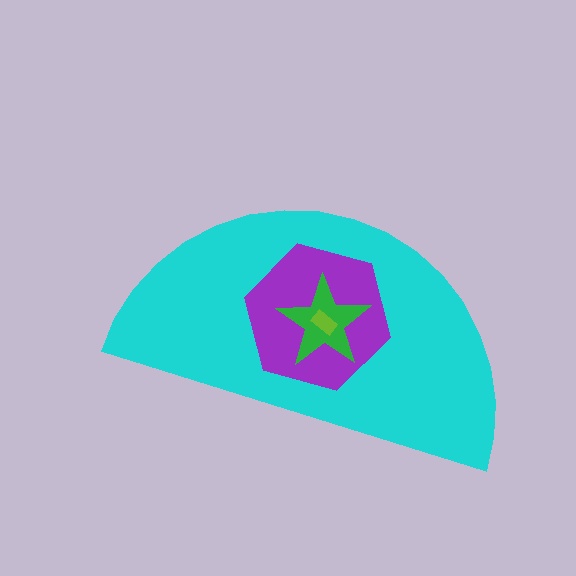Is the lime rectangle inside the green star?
Yes.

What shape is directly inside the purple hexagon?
The green star.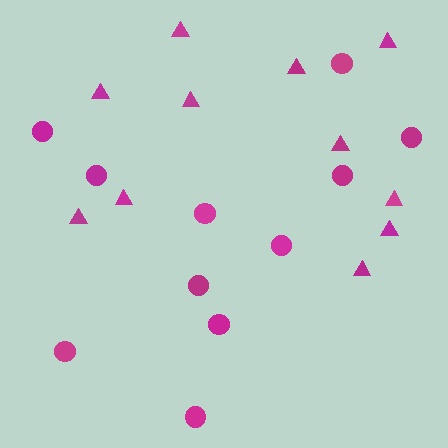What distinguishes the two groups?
There are 2 groups: one group of triangles (11) and one group of circles (11).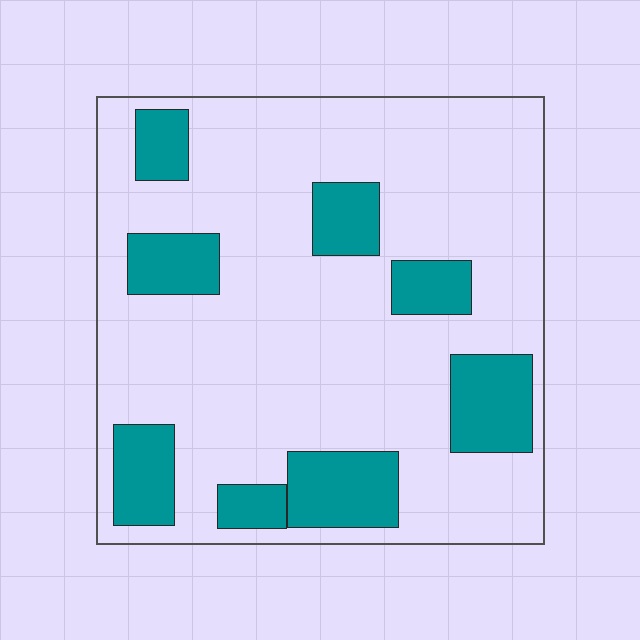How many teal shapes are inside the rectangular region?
8.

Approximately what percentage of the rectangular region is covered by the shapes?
Approximately 25%.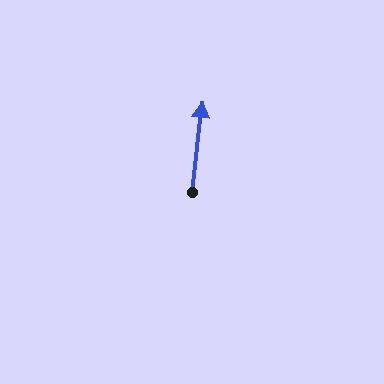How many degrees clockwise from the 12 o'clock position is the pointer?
Approximately 6 degrees.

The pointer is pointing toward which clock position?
Roughly 12 o'clock.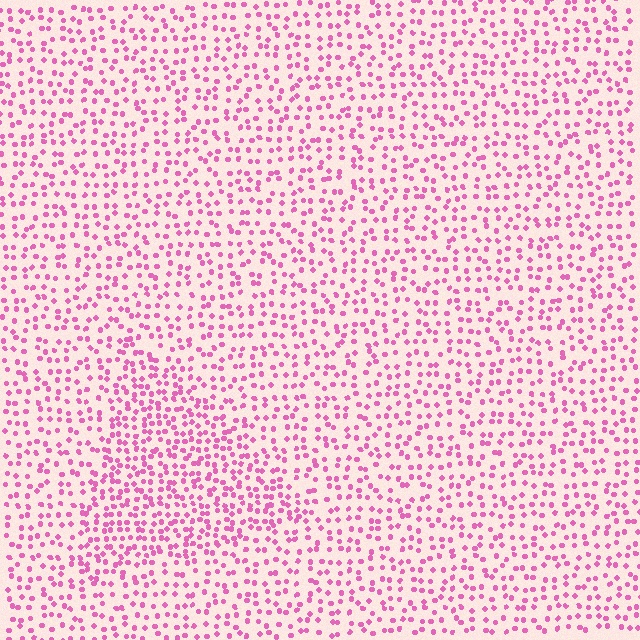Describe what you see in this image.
The image contains small pink elements arranged at two different densities. A triangle-shaped region is visible where the elements are more densely packed than the surrounding area.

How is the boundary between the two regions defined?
The boundary is defined by a change in element density (approximately 1.6x ratio). All elements are the same color, size, and shape.